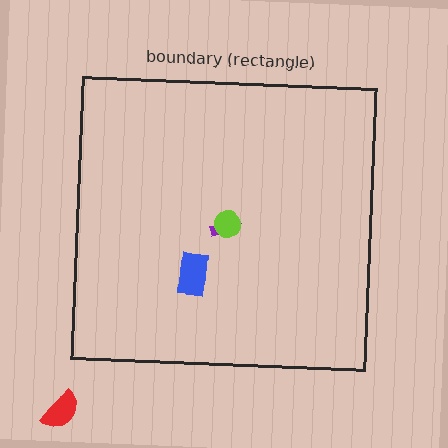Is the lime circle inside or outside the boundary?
Inside.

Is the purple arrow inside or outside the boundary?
Inside.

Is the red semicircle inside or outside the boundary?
Outside.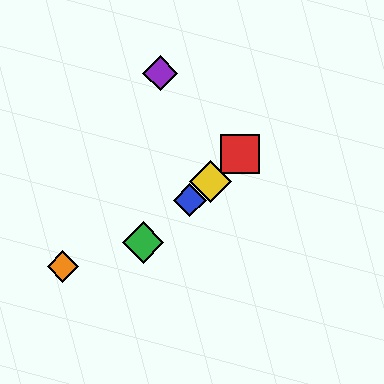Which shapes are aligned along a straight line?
The red square, the blue diamond, the green diamond, the yellow diamond are aligned along a straight line.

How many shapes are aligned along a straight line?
4 shapes (the red square, the blue diamond, the green diamond, the yellow diamond) are aligned along a straight line.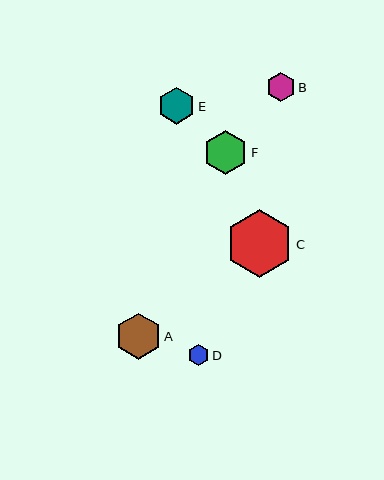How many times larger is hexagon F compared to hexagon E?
Hexagon F is approximately 1.2 times the size of hexagon E.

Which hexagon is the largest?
Hexagon C is the largest with a size of approximately 68 pixels.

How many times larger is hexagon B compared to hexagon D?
Hexagon B is approximately 1.4 times the size of hexagon D.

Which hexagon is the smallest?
Hexagon D is the smallest with a size of approximately 21 pixels.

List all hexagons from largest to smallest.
From largest to smallest: C, A, F, E, B, D.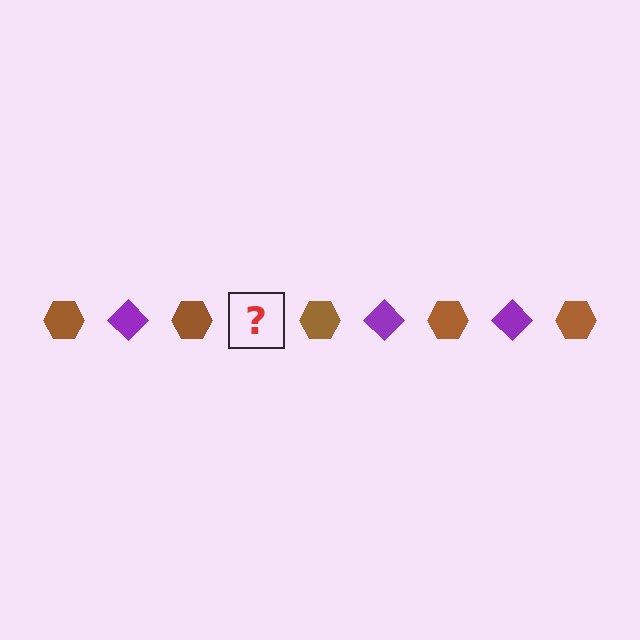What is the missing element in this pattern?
The missing element is a purple diamond.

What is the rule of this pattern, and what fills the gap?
The rule is that the pattern alternates between brown hexagon and purple diamond. The gap should be filled with a purple diamond.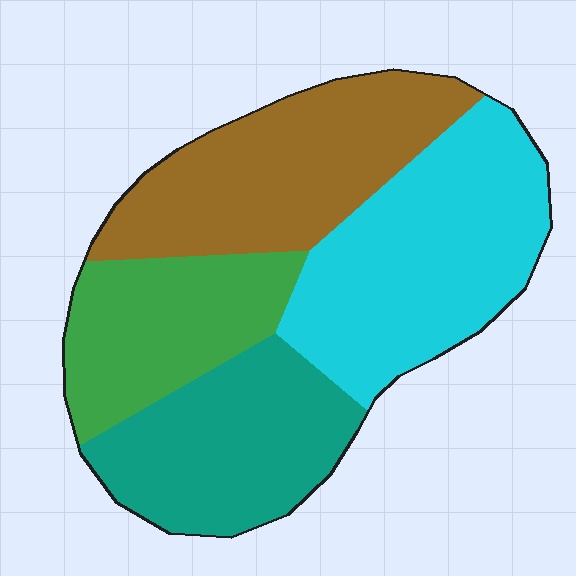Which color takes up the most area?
Cyan, at roughly 30%.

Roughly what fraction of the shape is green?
Green takes up between a sixth and a third of the shape.